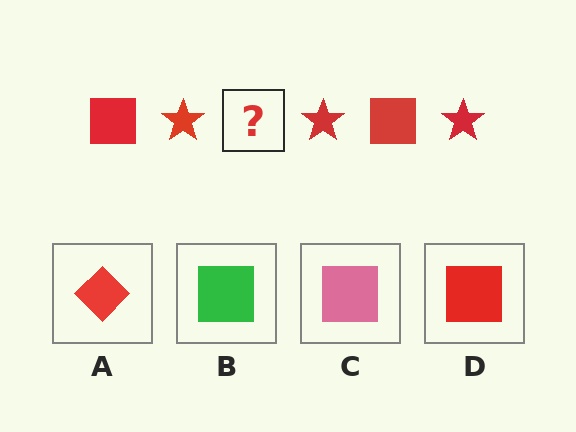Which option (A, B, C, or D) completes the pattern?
D.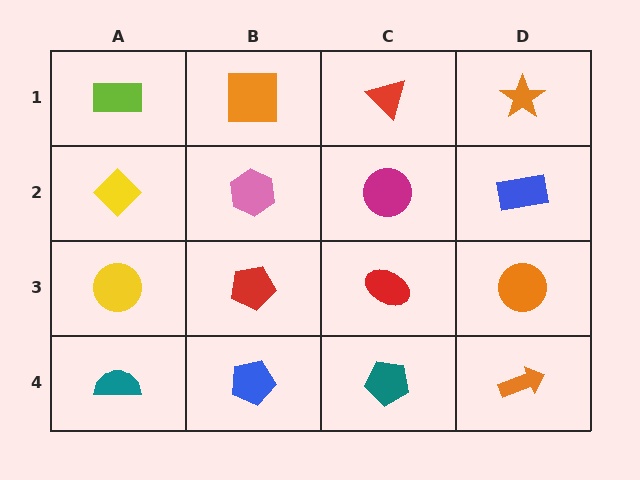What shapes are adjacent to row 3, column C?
A magenta circle (row 2, column C), a teal pentagon (row 4, column C), a red pentagon (row 3, column B), an orange circle (row 3, column D).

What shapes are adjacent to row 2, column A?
A lime rectangle (row 1, column A), a yellow circle (row 3, column A), a pink hexagon (row 2, column B).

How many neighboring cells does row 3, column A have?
3.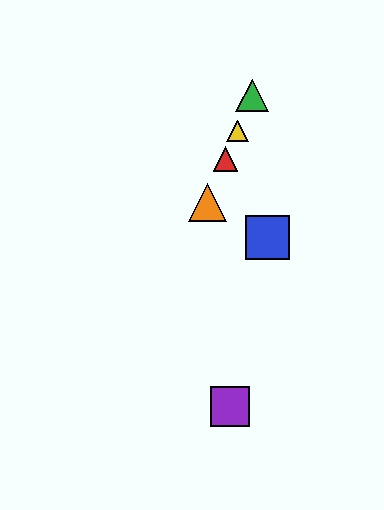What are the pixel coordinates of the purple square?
The purple square is at (230, 406).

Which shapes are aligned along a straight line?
The red triangle, the green triangle, the yellow triangle, the orange triangle are aligned along a straight line.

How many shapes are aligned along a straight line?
4 shapes (the red triangle, the green triangle, the yellow triangle, the orange triangle) are aligned along a straight line.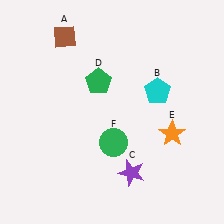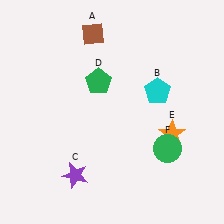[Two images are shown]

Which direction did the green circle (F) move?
The green circle (F) moved right.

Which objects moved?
The objects that moved are: the brown diamond (A), the purple star (C), the green circle (F).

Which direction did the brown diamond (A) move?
The brown diamond (A) moved right.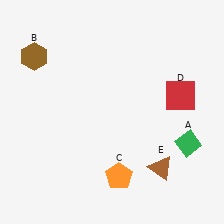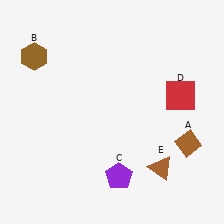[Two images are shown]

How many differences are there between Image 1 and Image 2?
There are 2 differences between the two images.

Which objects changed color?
A changed from green to brown. C changed from orange to purple.